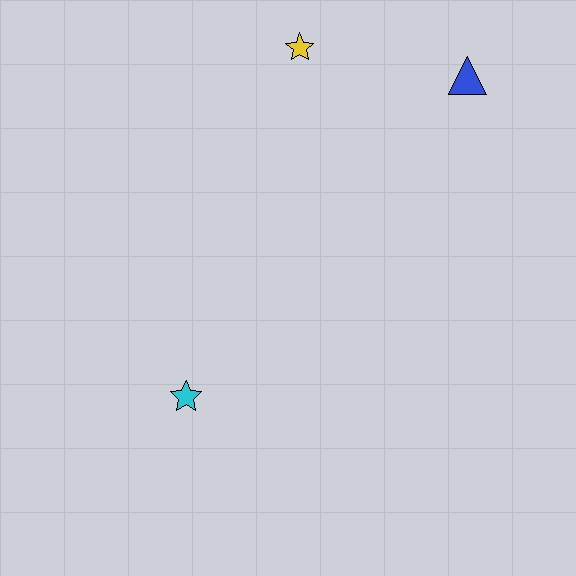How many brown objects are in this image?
There are no brown objects.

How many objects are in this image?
There are 3 objects.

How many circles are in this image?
There are no circles.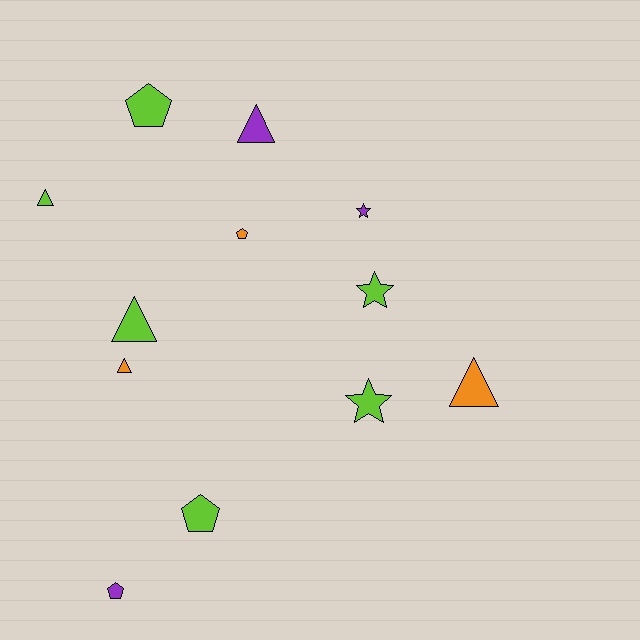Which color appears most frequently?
Lime, with 6 objects.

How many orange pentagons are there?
There is 1 orange pentagon.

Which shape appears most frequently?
Triangle, with 5 objects.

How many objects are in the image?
There are 12 objects.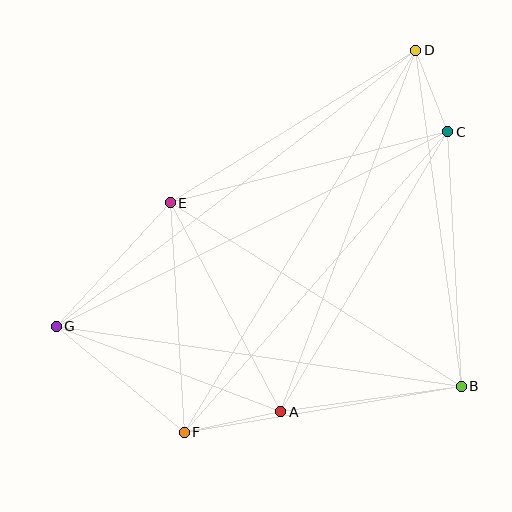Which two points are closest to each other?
Points C and D are closest to each other.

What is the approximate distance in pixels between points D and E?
The distance between D and E is approximately 289 pixels.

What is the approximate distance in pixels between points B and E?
The distance between B and E is approximately 345 pixels.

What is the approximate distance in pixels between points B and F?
The distance between B and F is approximately 281 pixels.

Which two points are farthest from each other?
Points D and G are farthest from each other.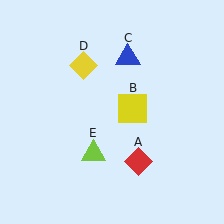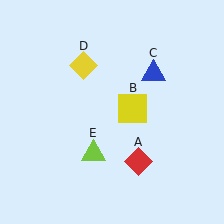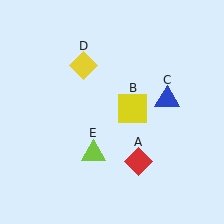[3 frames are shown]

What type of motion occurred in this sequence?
The blue triangle (object C) rotated clockwise around the center of the scene.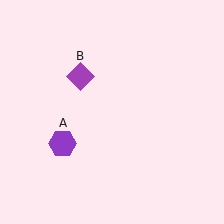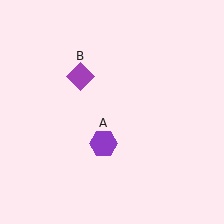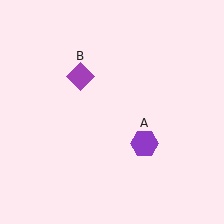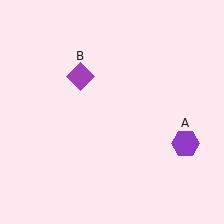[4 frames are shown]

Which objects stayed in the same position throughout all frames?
Purple diamond (object B) remained stationary.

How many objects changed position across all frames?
1 object changed position: purple hexagon (object A).